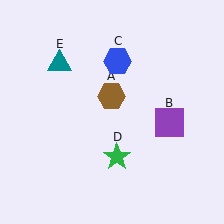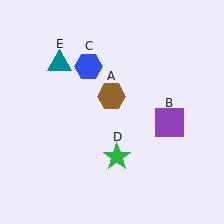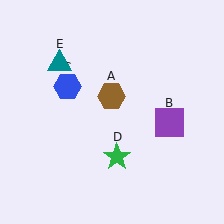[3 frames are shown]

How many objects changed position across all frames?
1 object changed position: blue hexagon (object C).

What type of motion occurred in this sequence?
The blue hexagon (object C) rotated counterclockwise around the center of the scene.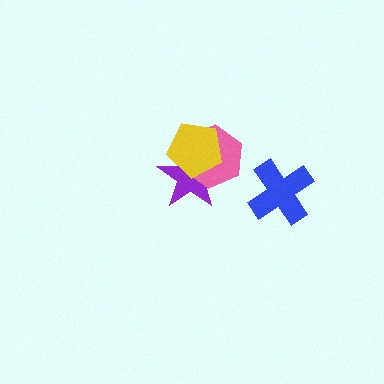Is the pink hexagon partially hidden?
Yes, it is partially covered by another shape.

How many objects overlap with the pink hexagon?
2 objects overlap with the pink hexagon.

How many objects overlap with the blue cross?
0 objects overlap with the blue cross.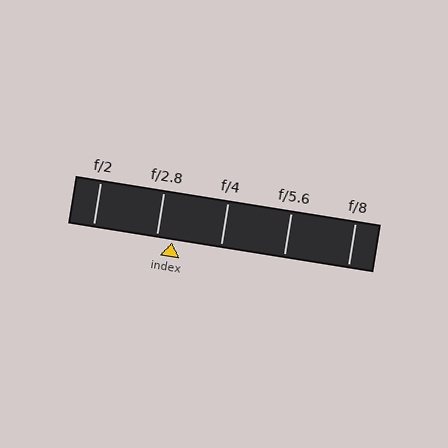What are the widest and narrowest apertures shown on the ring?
The widest aperture shown is f/2 and the narrowest is f/8.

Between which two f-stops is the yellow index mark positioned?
The index mark is between f/2.8 and f/4.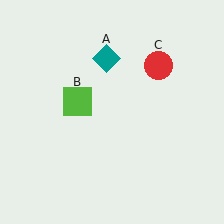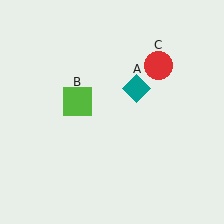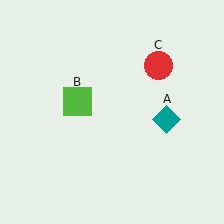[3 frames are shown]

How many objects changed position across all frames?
1 object changed position: teal diamond (object A).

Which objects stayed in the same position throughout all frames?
Lime square (object B) and red circle (object C) remained stationary.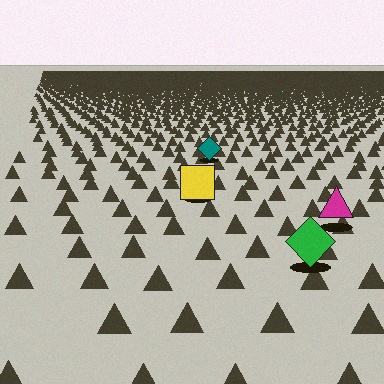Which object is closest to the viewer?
The green diamond is closest. The texture marks near it are larger and more spread out.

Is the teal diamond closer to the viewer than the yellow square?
No. The yellow square is closer — you can tell from the texture gradient: the ground texture is coarser near it.